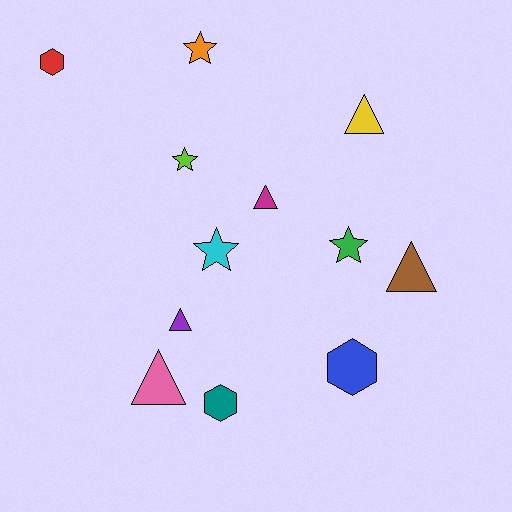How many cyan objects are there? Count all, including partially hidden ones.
There is 1 cyan object.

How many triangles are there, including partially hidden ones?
There are 5 triangles.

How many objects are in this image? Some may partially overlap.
There are 12 objects.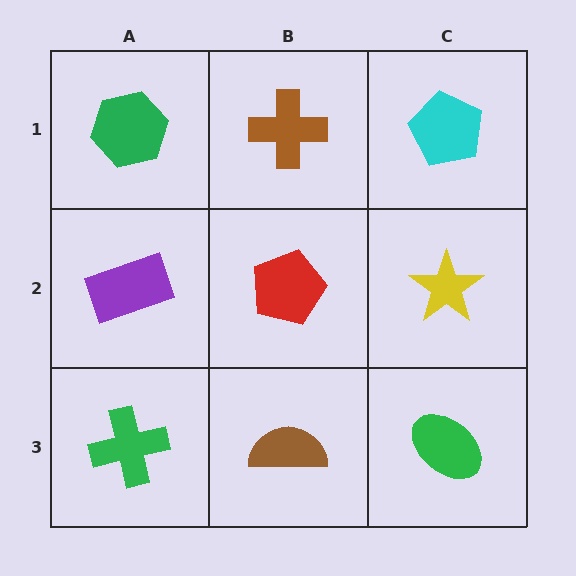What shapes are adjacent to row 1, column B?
A red pentagon (row 2, column B), a green hexagon (row 1, column A), a cyan pentagon (row 1, column C).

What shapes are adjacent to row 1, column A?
A purple rectangle (row 2, column A), a brown cross (row 1, column B).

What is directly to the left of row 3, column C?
A brown semicircle.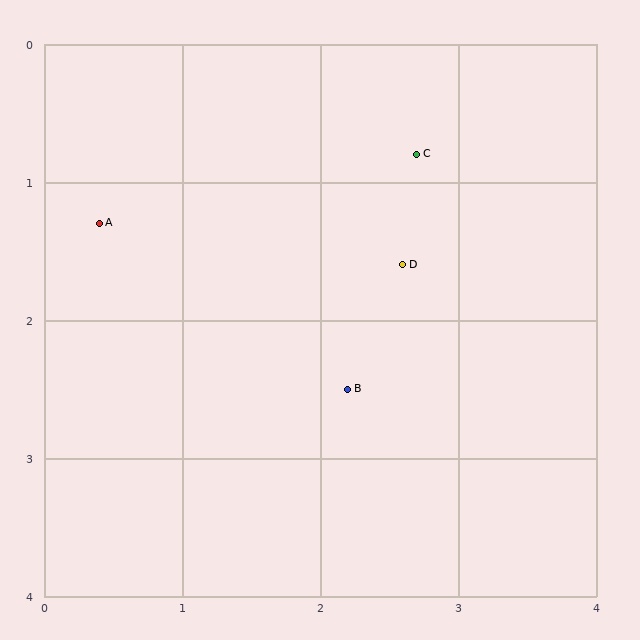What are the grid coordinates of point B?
Point B is at approximately (2.2, 2.5).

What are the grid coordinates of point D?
Point D is at approximately (2.6, 1.6).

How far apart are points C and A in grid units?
Points C and A are about 2.4 grid units apart.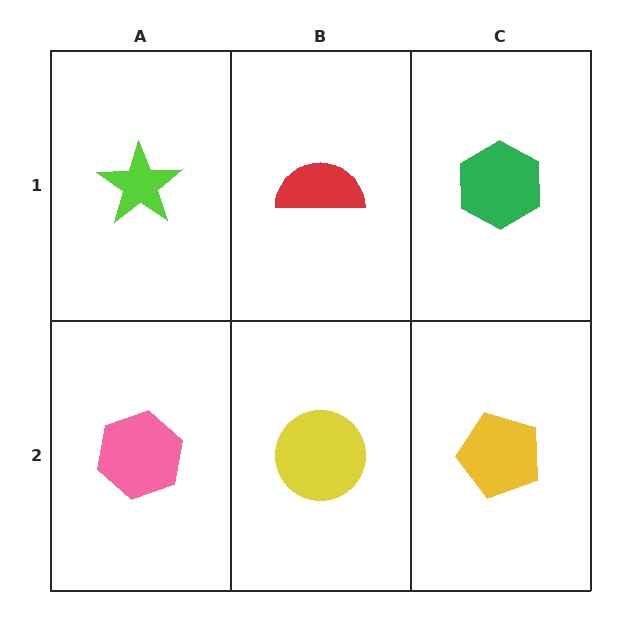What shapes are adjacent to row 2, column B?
A red semicircle (row 1, column B), a pink hexagon (row 2, column A), a yellow pentagon (row 2, column C).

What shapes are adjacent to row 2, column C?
A green hexagon (row 1, column C), a yellow circle (row 2, column B).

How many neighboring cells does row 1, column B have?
3.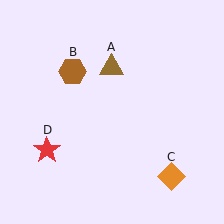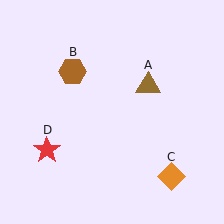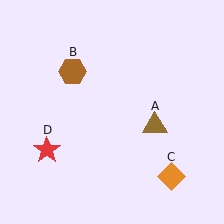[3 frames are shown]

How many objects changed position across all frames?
1 object changed position: brown triangle (object A).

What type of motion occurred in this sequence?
The brown triangle (object A) rotated clockwise around the center of the scene.